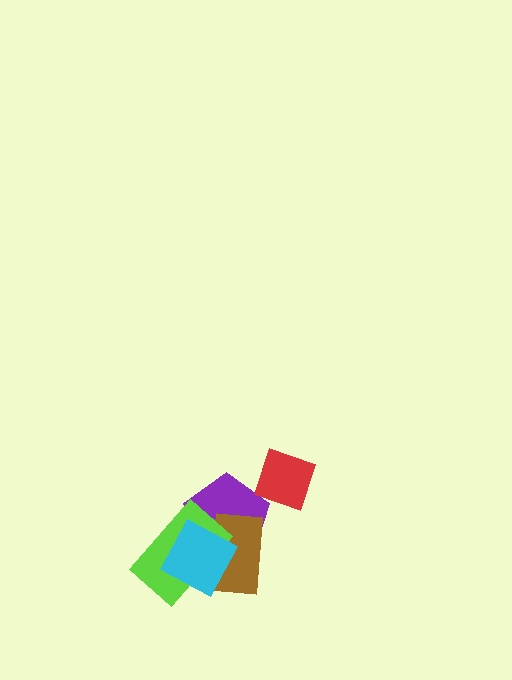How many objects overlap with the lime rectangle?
3 objects overlap with the lime rectangle.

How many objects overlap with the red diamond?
1 object overlaps with the red diamond.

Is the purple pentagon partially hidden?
Yes, it is partially covered by another shape.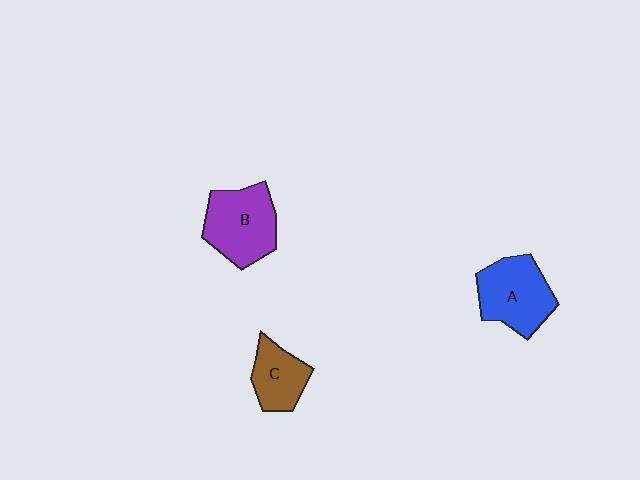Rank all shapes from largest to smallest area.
From largest to smallest: B (purple), A (blue), C (brown).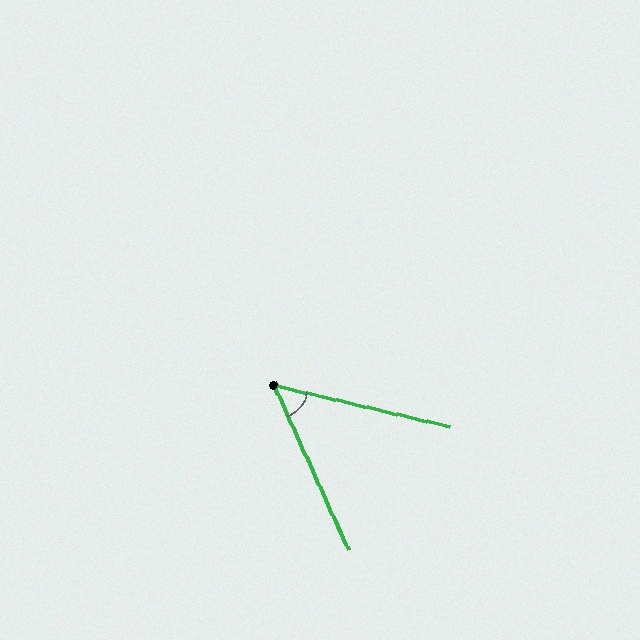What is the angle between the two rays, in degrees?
Approximately 52 degrees.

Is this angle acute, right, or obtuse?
It is acute.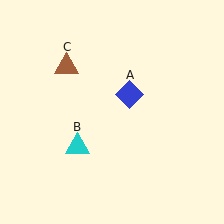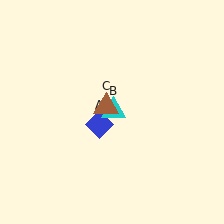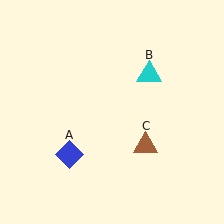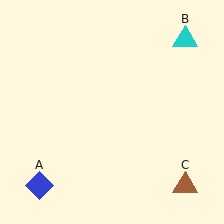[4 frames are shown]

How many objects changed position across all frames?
3 objects changed position: blue diamond (object A), cyan triangle (object B), brown triangle (object C).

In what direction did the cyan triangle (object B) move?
The cyan triangle (object B) moved up and to the right.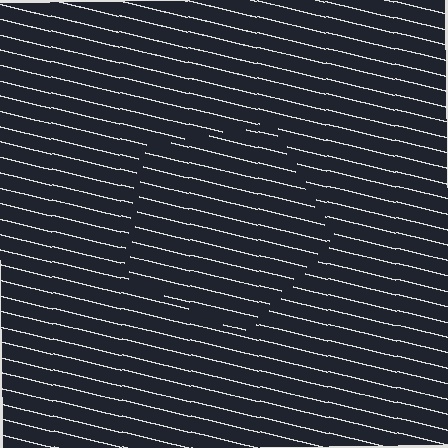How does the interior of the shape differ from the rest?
The interior of the shape contains the same grating, shifted by half a period — the contour is defined by the phase discontinuity where line-ends from the inner and outer gratings abut.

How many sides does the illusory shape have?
5 sides — the line-ends trace a pentagon.